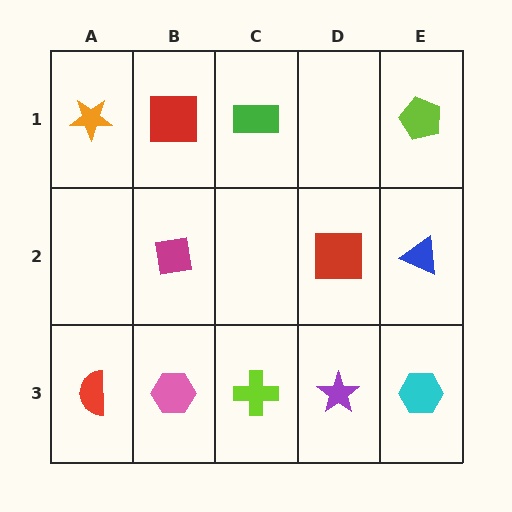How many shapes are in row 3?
5 shapes.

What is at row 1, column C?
A green rectangle.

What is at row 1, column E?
A lime pentagon.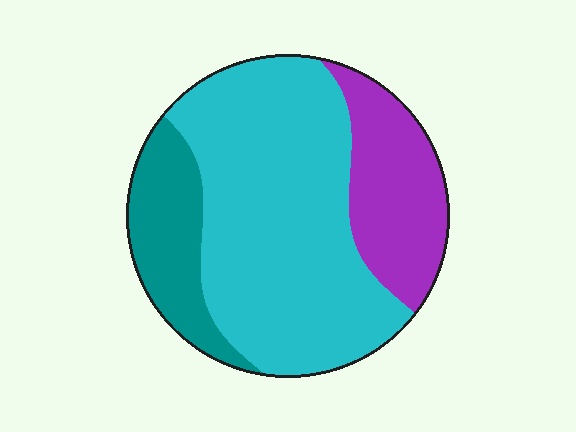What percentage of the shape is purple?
Purple takes up about one fifth (1/5) of the shape.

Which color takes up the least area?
Teal, at roughly 20%.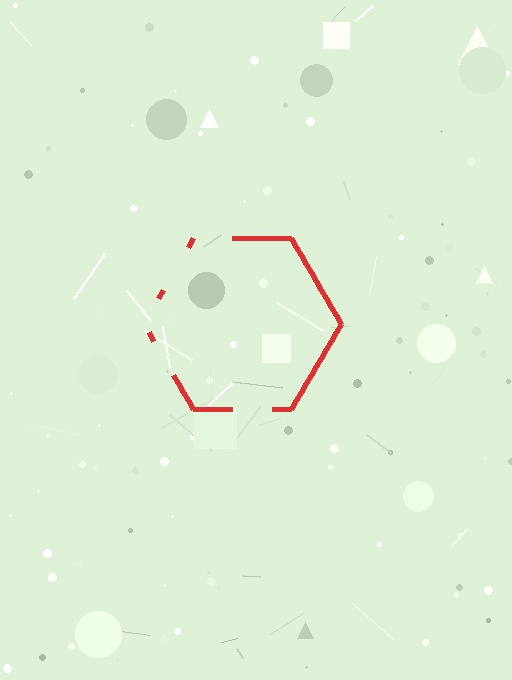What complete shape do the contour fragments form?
The contour fragments form a hexagon.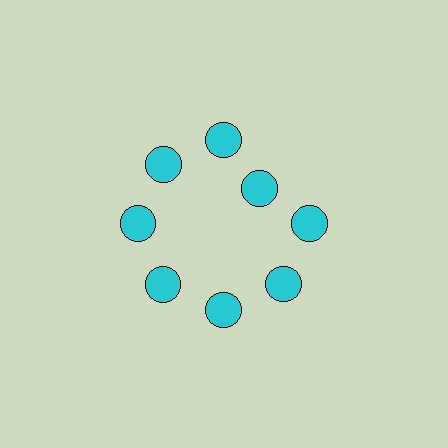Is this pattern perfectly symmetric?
No. The 8 cyan circles are arranged in a ring, but one element near the 2 o'clock position is pulled inward toward the center, breaking the 8-fold rotational symmetry.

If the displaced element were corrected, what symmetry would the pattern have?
It would have 8-fold rotational symmetry — the pattern would map onto itself every 45 degrees.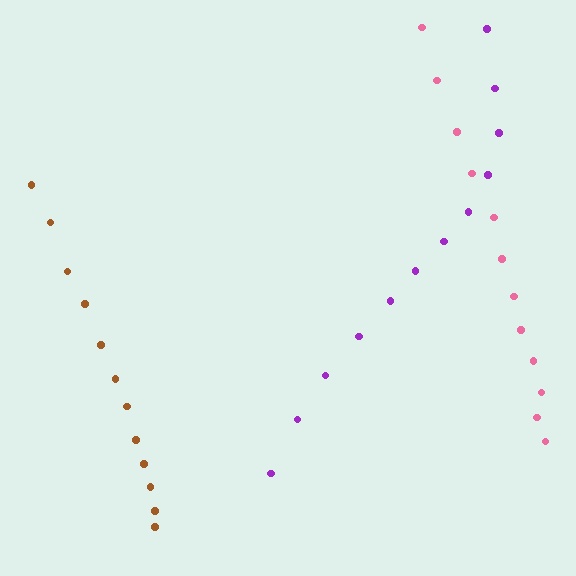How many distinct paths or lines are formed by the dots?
There are 3 distinct paths.